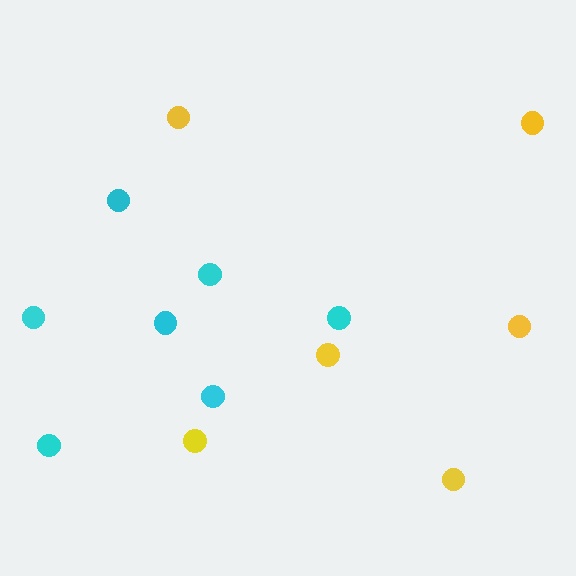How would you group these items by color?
There are 2 groups: one group of yellow circles (6) and one group of cyan circles (7).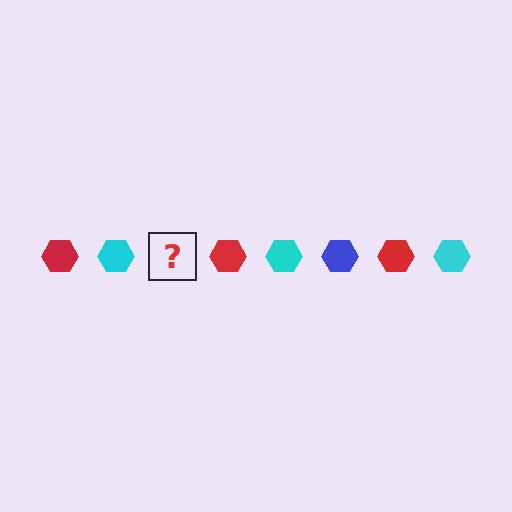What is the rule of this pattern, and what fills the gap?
The rule is that the pattern cycles through red, cyan, blue hexagons. The gap should be filled with a blue hexagon.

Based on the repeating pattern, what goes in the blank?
The blank should be a blue hexagon.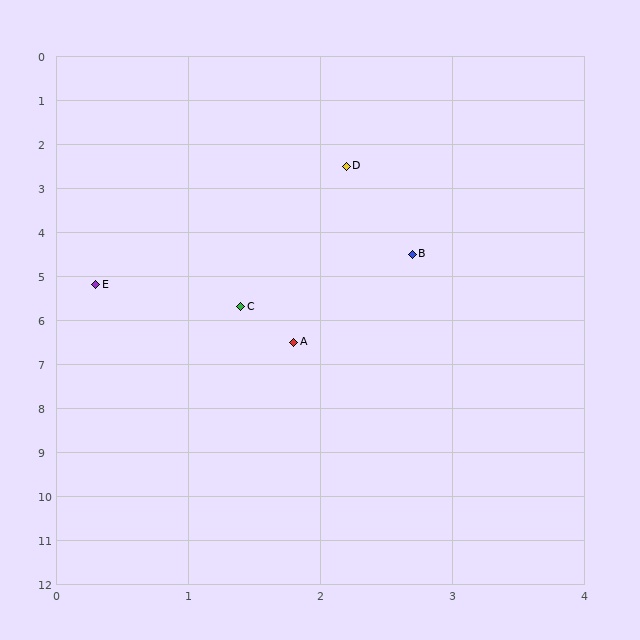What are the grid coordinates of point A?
Point A is at approximately (1.8, 6.5).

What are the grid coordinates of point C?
Point C is at approximately (1.4, 5.7).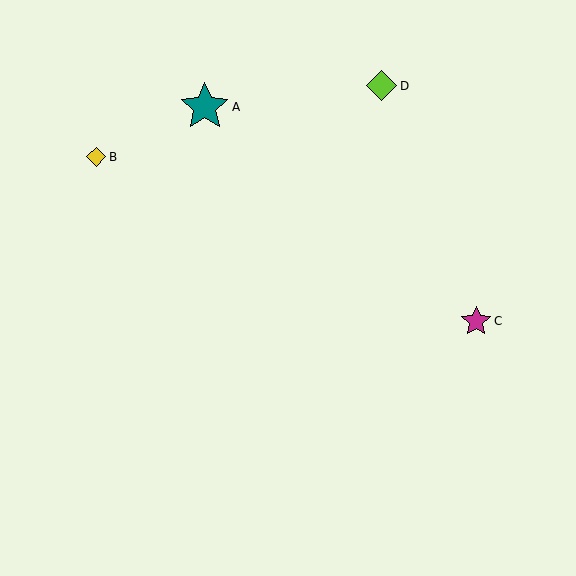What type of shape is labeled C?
Shape C is a magenta star.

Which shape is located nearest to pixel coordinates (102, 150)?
The yellow diamond (labeled B) at (96, 157) is nearest to that location.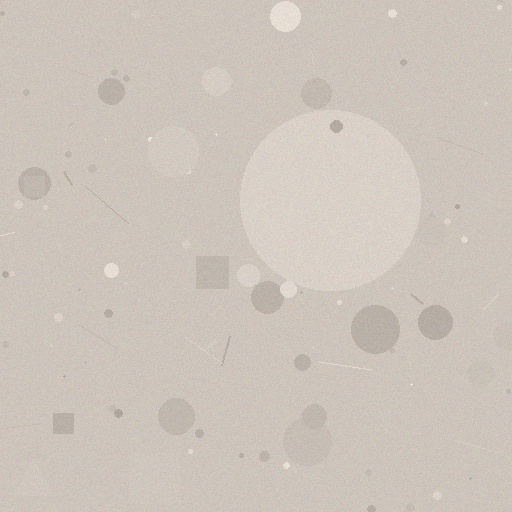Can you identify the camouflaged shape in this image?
The camouflaged shape is a circle.